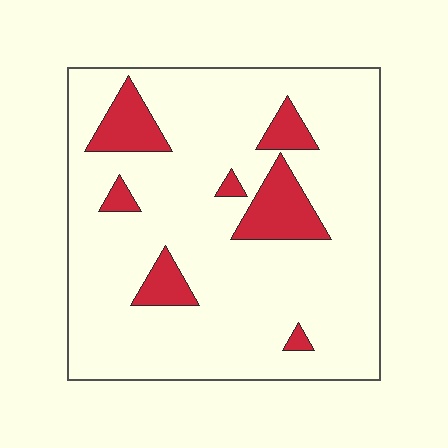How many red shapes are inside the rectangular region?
7.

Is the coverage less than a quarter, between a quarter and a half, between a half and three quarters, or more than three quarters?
Less than a quarter.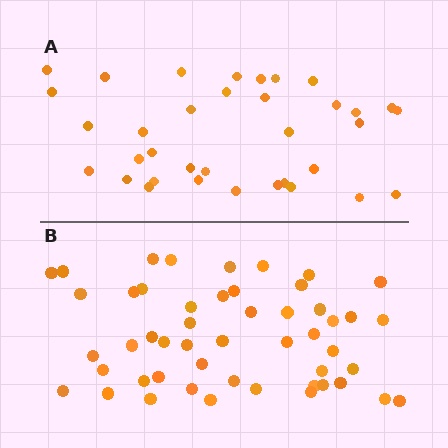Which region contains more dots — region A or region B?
Region B (the bottom region) has more dots.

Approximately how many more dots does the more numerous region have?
Region B has approximately 15 more dots than region A.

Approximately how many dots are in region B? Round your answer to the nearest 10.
About 50 dots.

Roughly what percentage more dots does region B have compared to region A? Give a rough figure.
About 45% more.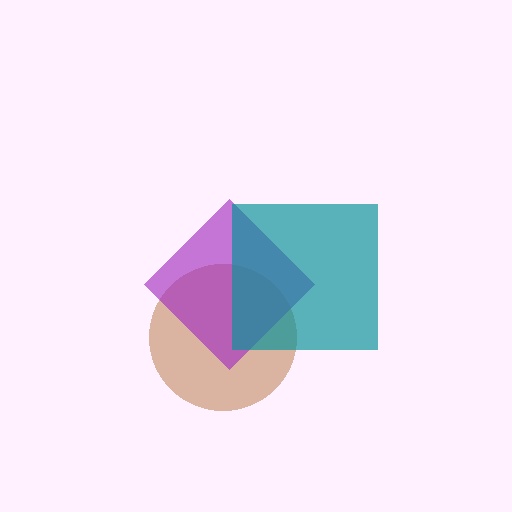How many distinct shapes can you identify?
There are 3 distinct shapes: a brown circle, a purple diamond, a teal square.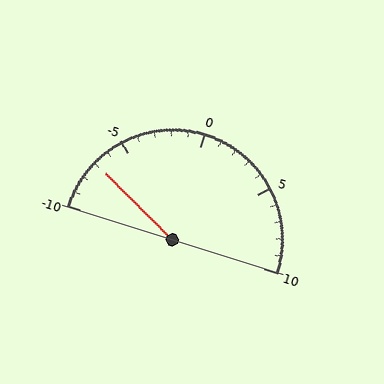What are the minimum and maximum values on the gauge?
The gauge ranges from -10 to 10.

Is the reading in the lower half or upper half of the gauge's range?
The reading is in the lower half of the range (-10 to 10).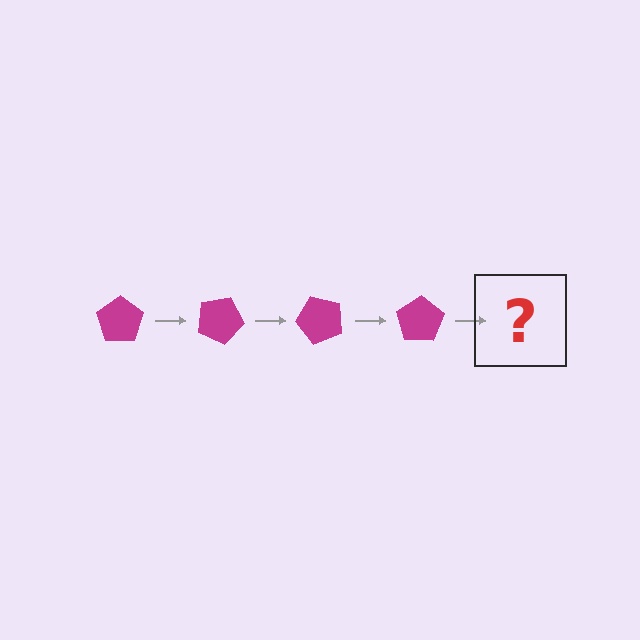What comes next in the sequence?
The next element should be a magenta pentagon rotated 100 degrees.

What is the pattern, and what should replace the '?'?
The pattern is that the pentagon rotates 25 degrees each step. The '?' should be a magenta pentagon rotated 100 degrees.